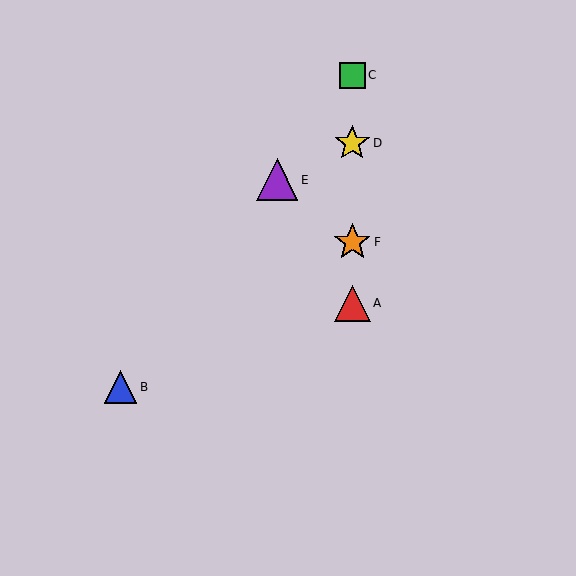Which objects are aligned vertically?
Objects A, C, D, F are aligned vertically.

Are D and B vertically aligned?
No, D is at x≈352 and B is at x≈120.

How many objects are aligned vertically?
4 objects (A, C, D, F) are aligned vertically.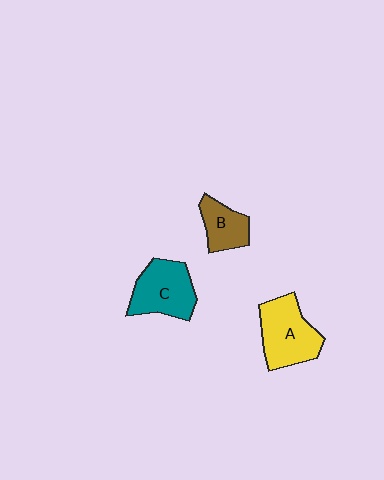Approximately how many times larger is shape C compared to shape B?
Approximately 1.6 times.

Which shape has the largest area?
Shape A (yellow).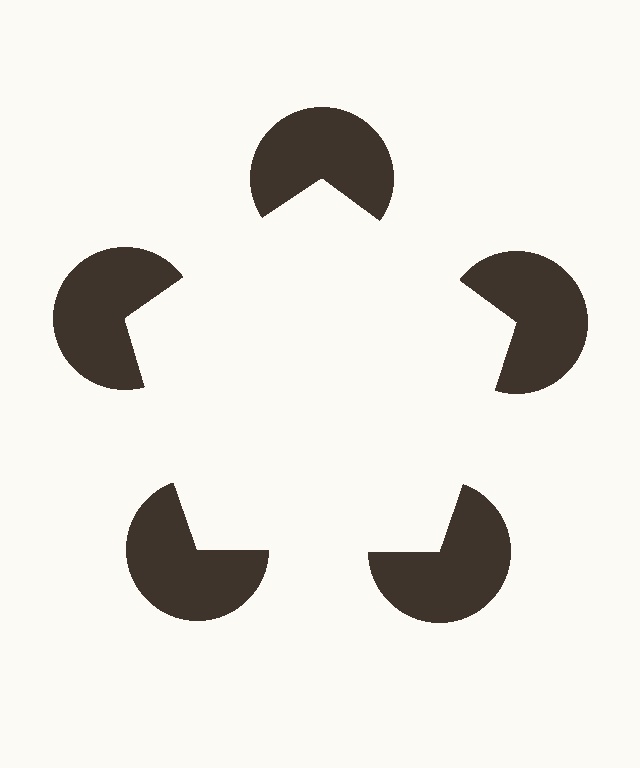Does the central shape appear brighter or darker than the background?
It typically appears slightly brighter than the background, even though no actual brightness change is drawn.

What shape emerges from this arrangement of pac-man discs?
An illusory pentagon — its edges are inferred from the aligned wedge cuts in the pac-man discs, not physically drawn.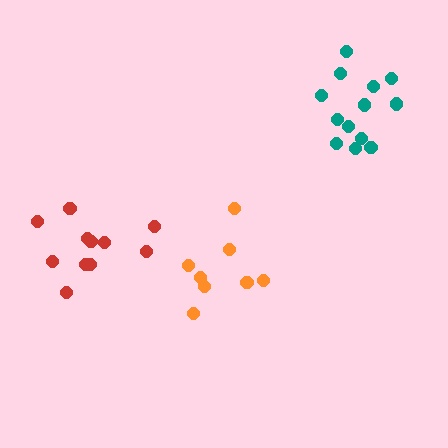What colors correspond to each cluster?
The clusters are colored: teal, red, orange.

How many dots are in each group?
Group 1: 13 dots, Group 2: 12 dots, Group 3: 8 dots (33 total).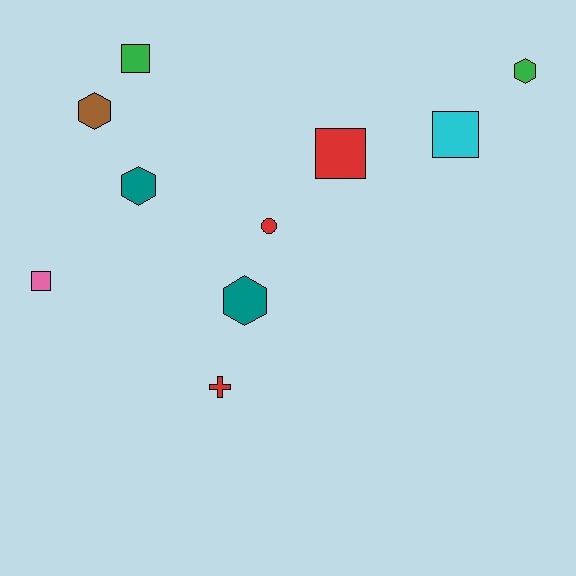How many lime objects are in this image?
There are no lime objects.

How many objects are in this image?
There are 10 objects.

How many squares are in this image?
There are 4 squares.